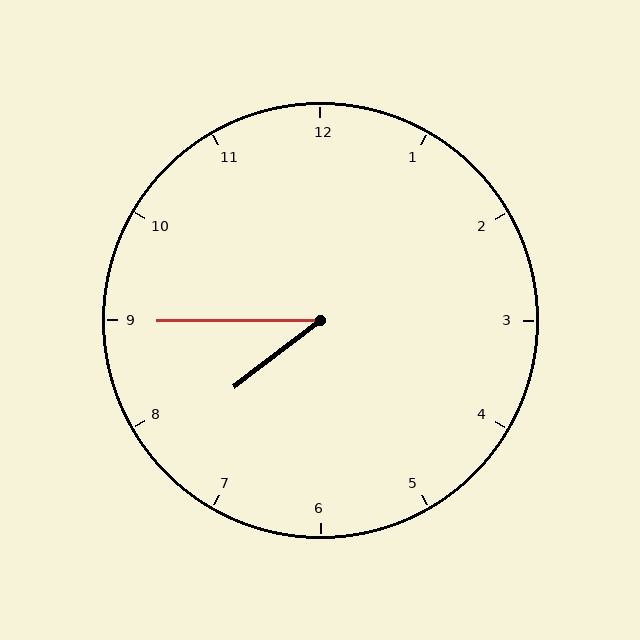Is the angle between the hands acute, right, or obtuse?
It is acute.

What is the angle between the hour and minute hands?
Approximately 38 degrees.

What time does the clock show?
7:45.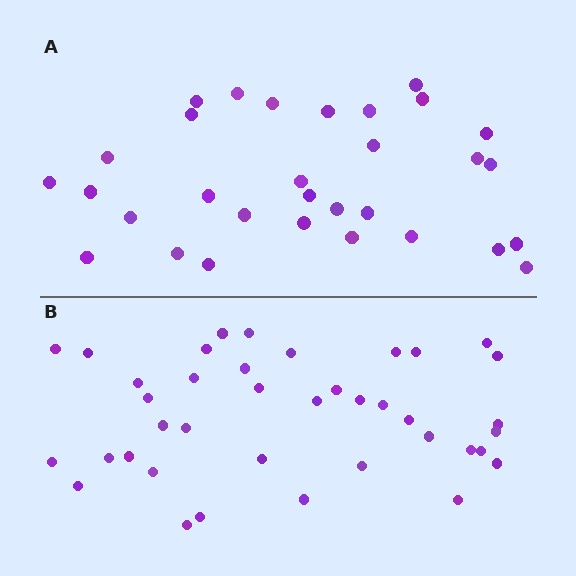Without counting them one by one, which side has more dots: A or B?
Region B (the bottom region) has more dots.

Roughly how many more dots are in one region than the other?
Region B has roughly 8 or so more dots than region A.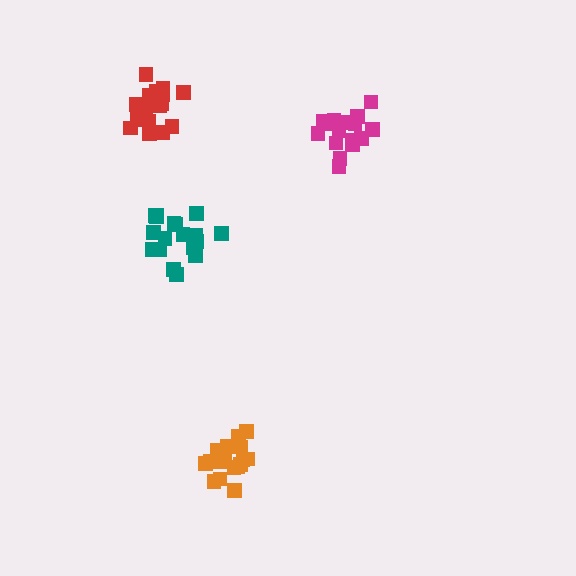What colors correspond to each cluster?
The clusters are colored: teal, magenta, orange, red.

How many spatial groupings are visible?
There are 4 spatial groupings.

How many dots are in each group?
Group 1: 19 dots, Group 2: 18 dots, Group 3: 17 dots, Group 4: 20 dots (74 total).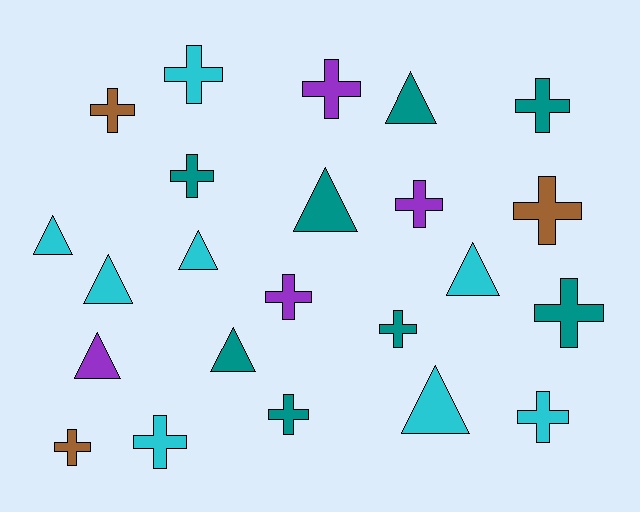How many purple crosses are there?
There are 3 purple crosses.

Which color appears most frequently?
Cyan, with 8 objects.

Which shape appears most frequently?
Cross, with 14 objects.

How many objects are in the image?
There are 23 objects.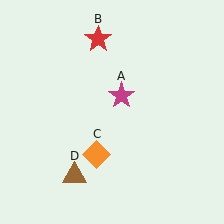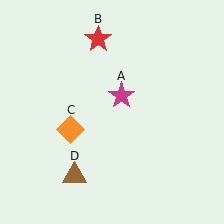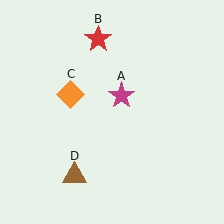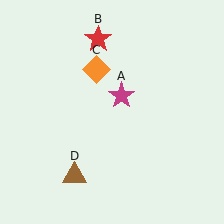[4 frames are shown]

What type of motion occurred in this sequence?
The orange diamond (object C) rotated clockwise around the center of the scene.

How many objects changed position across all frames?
1 object changed position: orange diamond (object C).